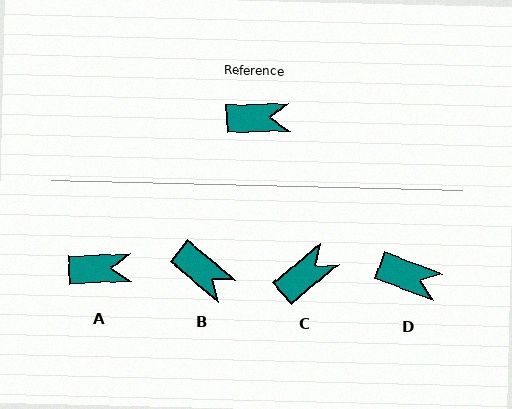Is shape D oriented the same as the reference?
No, it is off by about 23 degrees.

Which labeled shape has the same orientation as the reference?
A.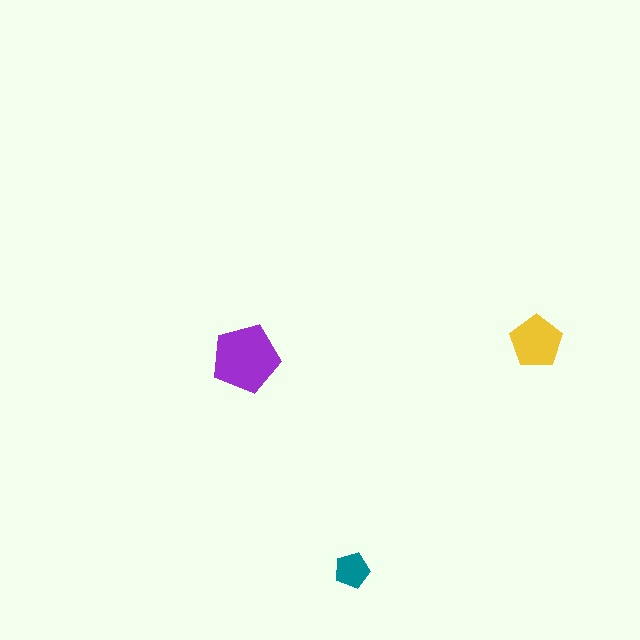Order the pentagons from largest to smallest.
the purple one, the yellow one, the teal one.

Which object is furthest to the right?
The yellow pentagon is rightmost.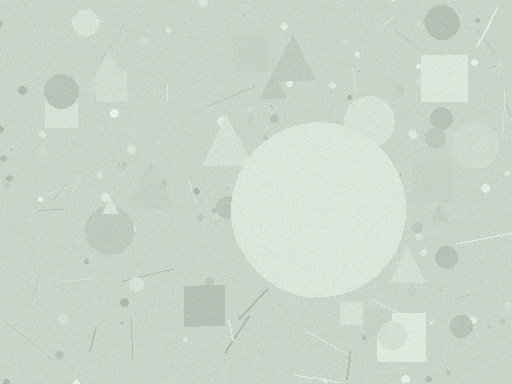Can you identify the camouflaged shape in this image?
The camouflaged shape is a circle.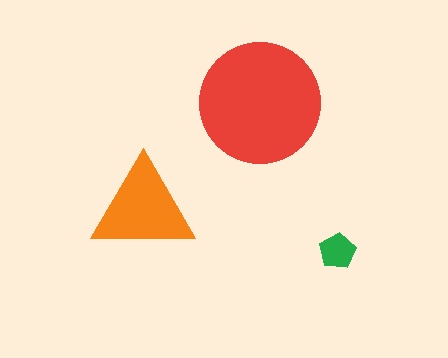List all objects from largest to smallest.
The red circle, the orange triangle, the green pentagon.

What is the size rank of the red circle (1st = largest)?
1st.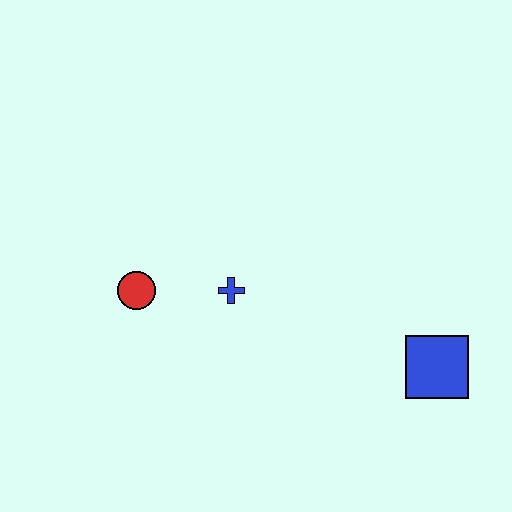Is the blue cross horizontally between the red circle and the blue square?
Yes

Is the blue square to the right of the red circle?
Yes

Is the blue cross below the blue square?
No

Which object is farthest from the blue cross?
The blue square is farthest from the blue cross.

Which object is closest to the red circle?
The blue cross is closest to the red circle.